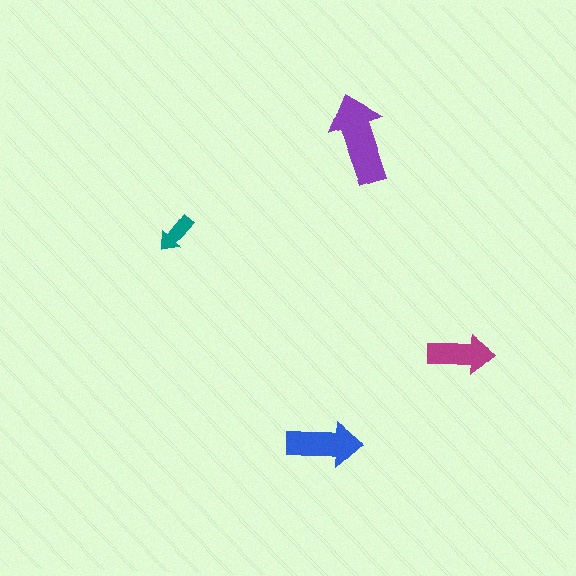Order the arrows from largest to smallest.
the purple one, the blue one, the magenta one, the teal one.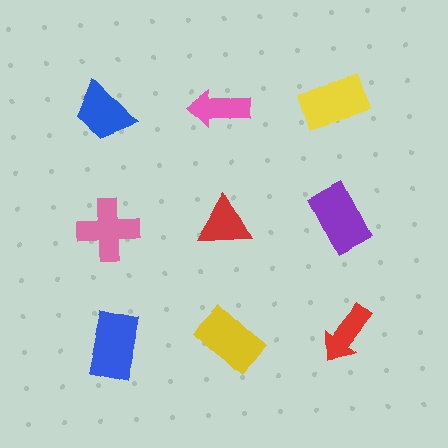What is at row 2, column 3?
A purple rectangle.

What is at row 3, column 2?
A yellow rectangle.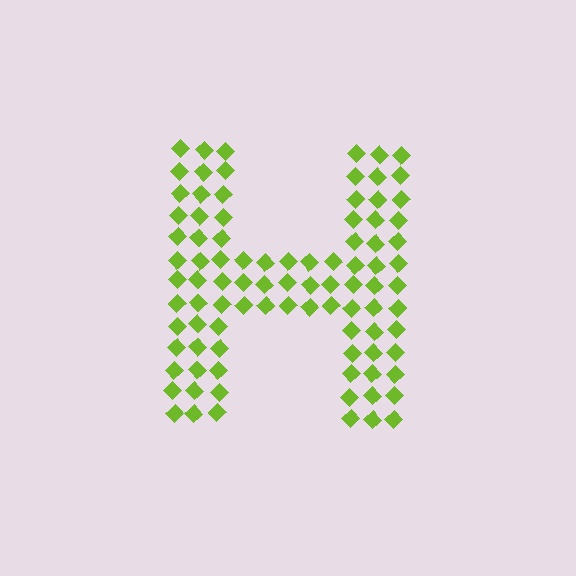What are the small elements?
The small elements are diamonds.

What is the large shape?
The large shape is the letter H.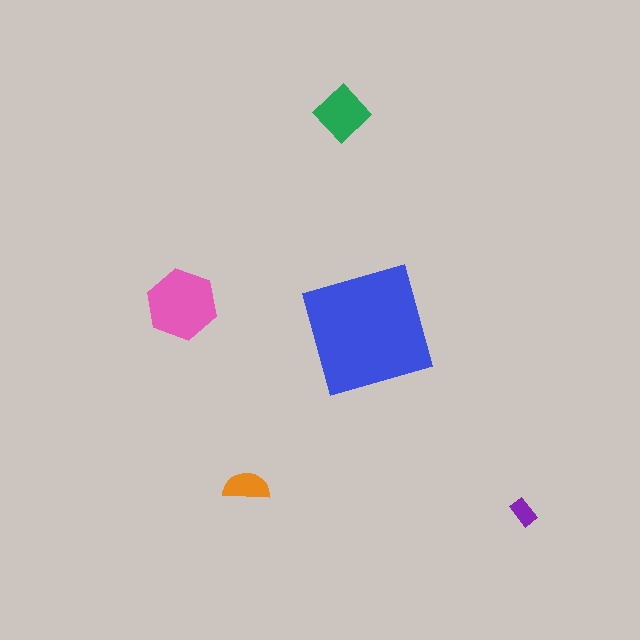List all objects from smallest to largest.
The purple rectangle, the orange semicircle, the green diamond, the pink hexagon, the blue square.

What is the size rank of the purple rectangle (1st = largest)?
5th.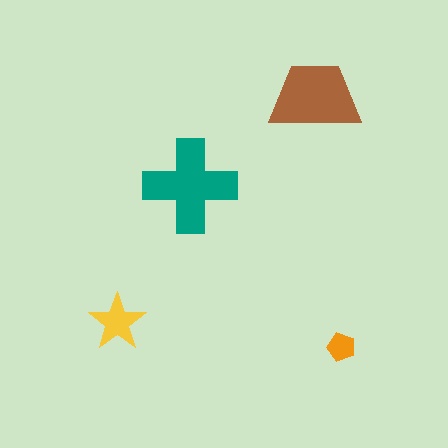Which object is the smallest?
The orange pentagon.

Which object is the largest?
The teal cross.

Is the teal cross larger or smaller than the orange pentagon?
Larger.